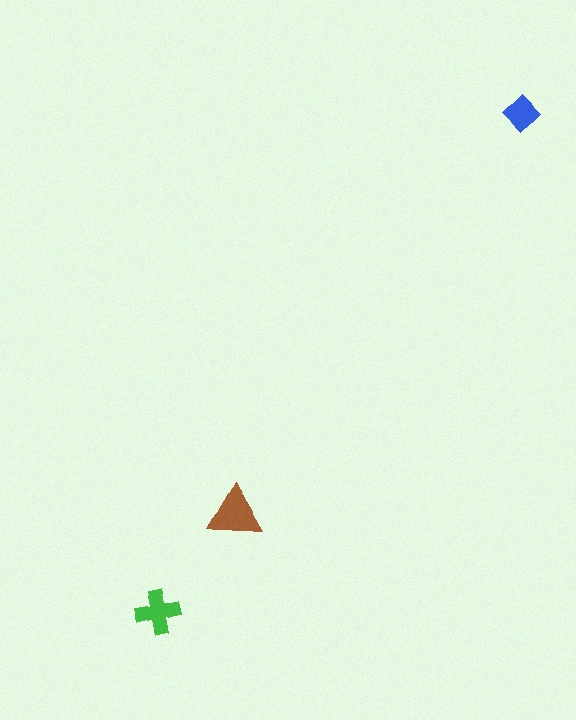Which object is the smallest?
The blue diamond.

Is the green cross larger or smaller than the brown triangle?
Smaller.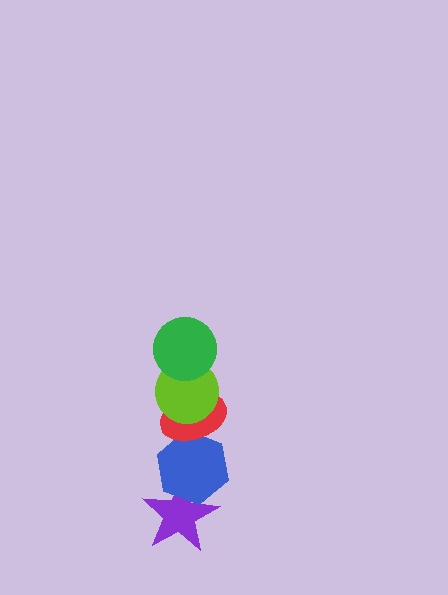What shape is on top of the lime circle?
The green circle is on top of the lime circle.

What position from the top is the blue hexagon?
The blue hexagon is 4th from the top.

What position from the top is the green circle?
The green circle is 1st from the top.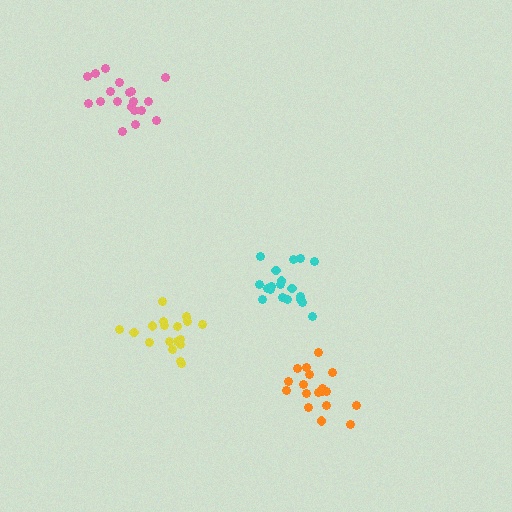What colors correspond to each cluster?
The clusters are colored: yellow, orange, pink, cyan.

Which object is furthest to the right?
The orange cluster is rightmost.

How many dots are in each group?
Group 1: 18 dots, Group 2: 18 dots, Group 3: 19 dots, Group 4: 19 dots (74 total).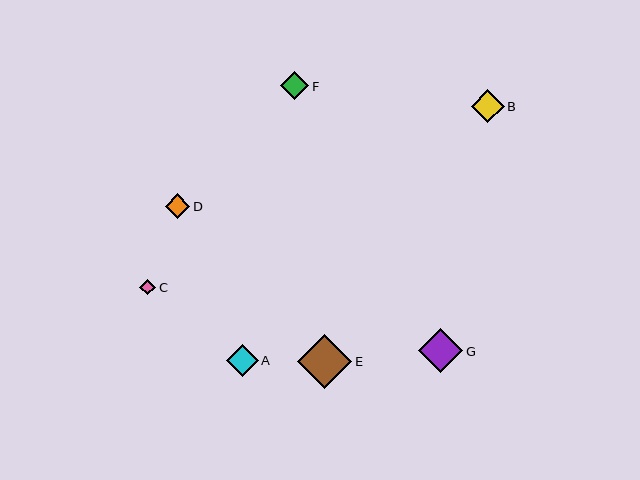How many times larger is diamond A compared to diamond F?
Diamond A is approximately 1.1 times the size of diamond F.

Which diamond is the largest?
Diamond E is the largest with a size of approximately 54 pixels.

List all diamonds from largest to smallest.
From largest to smallest: E, G, B, A, F, D, C.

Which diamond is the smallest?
Diamond C is the smallest with a size of approximately 16 pixels.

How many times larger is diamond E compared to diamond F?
Diamond E is approximately 1.9 times the size of diamond F.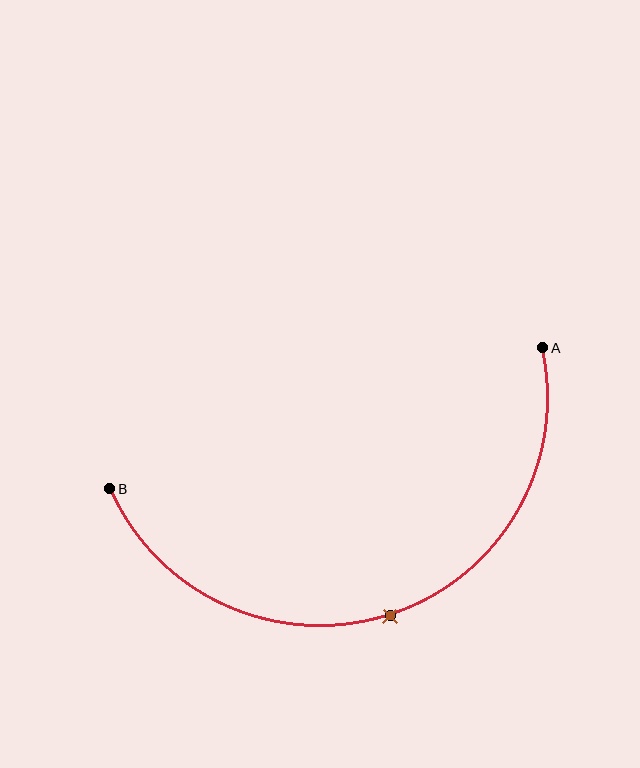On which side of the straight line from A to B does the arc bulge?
The arc bulges below the straight line connecting A and B.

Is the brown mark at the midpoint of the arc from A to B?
Yes. The brown mark lies on the arc at equal arc-length from both A and B — it is the arc midpoint.